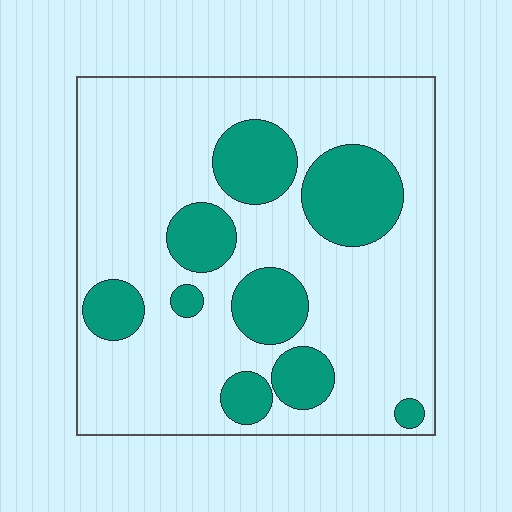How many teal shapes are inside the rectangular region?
9.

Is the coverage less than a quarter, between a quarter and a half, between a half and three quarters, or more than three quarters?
Between a quarter and a half.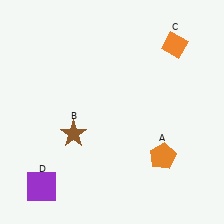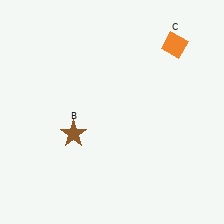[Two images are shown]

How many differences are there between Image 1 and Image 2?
There are 2 differences between the two images.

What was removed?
The orange pentagon (A), the purple square (D) were removed in Image 2.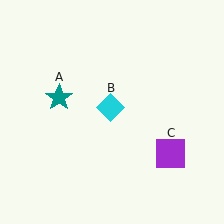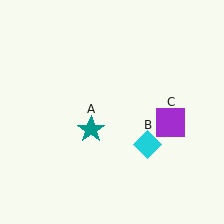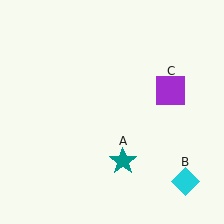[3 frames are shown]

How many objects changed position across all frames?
3 objects changed position: teal star (object A), cyan diamond (object B), purple square (object C).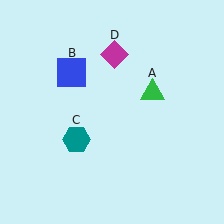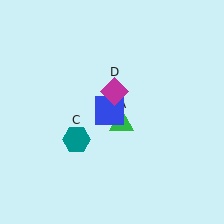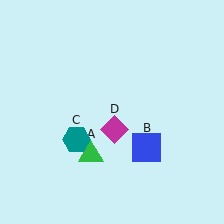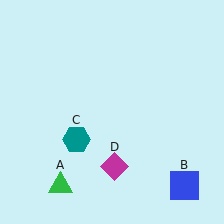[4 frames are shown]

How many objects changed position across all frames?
3 objects changed position: green triangle (object A), blue square (object B), magenta diamond (object D).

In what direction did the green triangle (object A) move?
The green triangle (object A) moved down and to the left.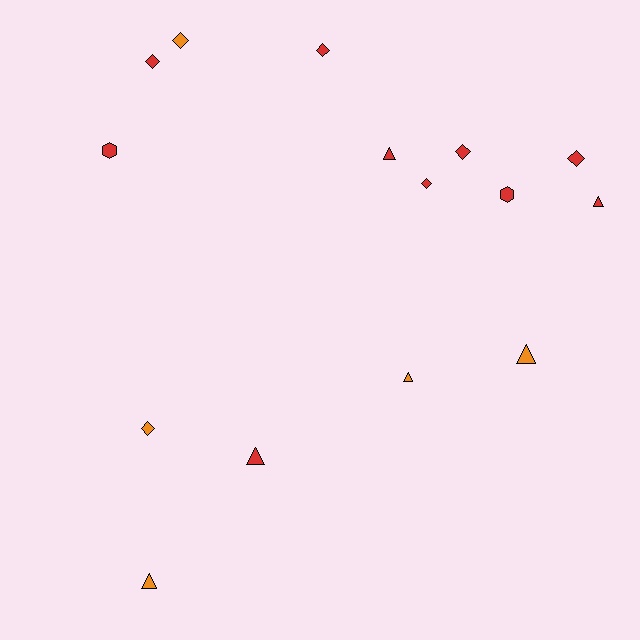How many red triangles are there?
There are 3 red triangles.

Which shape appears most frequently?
Diamond, with 7 objects.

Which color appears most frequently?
Red, with 10 objects.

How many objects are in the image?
There are 15 objects.